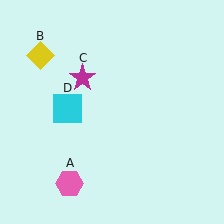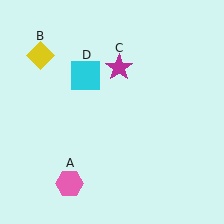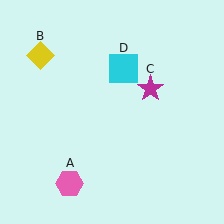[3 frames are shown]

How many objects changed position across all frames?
2 objects changed position: magenta star (object C), cyan square (object D).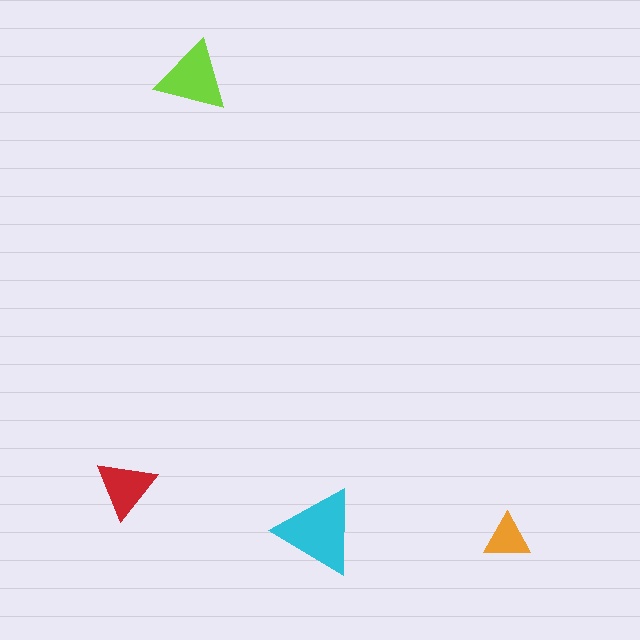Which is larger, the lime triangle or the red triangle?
The lime one.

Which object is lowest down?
The orange triangle is bottommost.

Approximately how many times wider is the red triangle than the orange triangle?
About 1.5 times wider.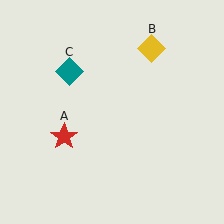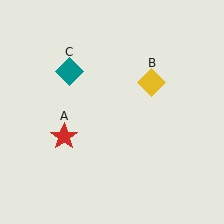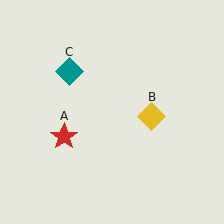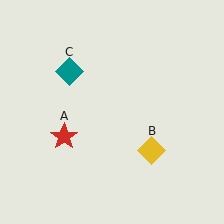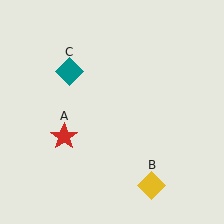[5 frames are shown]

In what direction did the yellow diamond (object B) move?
The yellow diamond (object B) moved down.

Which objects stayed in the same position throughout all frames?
Red star (object A) and teal diamond (object C) remained stationary.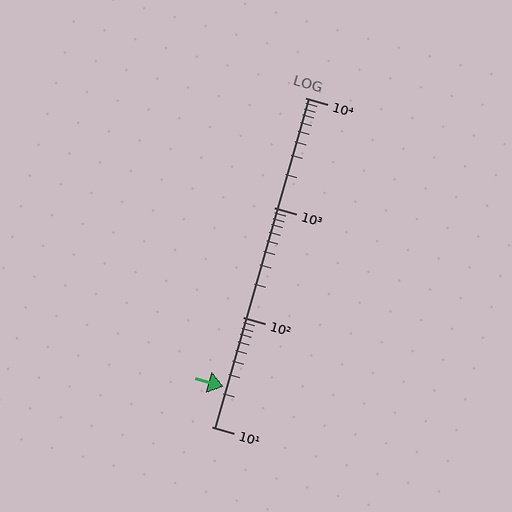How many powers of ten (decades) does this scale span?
The scale spans 3 decades, from 10 to 10000.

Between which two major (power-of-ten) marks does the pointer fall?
The pointer is between 10 and 100.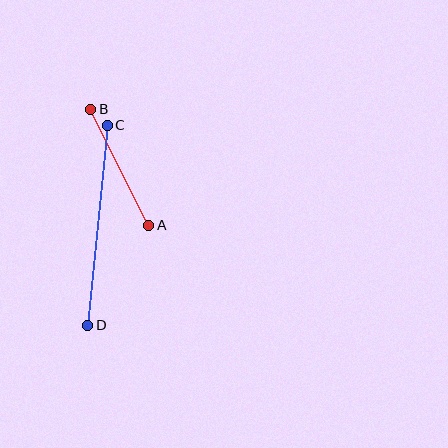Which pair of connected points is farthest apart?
Points C and D are farthest apart.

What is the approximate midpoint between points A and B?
The midpoint is at approximately (120, 167) pixels.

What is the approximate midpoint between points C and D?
The midpoint is at approximately (97, 225) pixels.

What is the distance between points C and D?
The distance is approximately 201 pixels.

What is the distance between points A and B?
The distance is approximately 130 pixels.